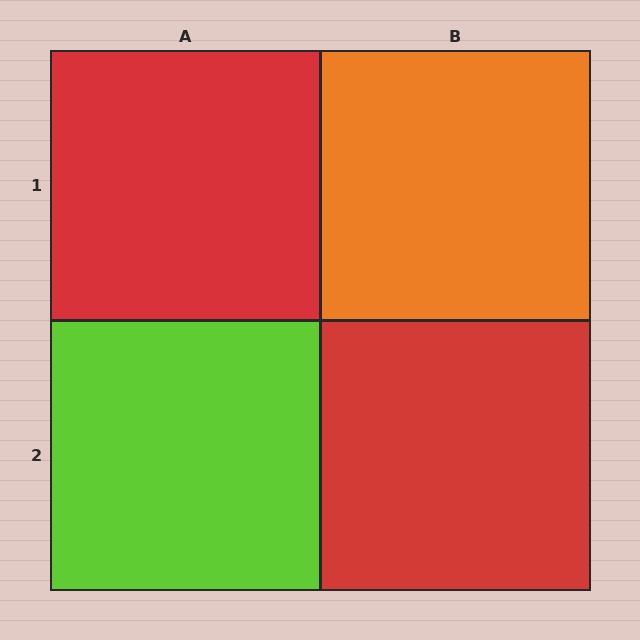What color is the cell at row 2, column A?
Lime.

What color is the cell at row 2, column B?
Red.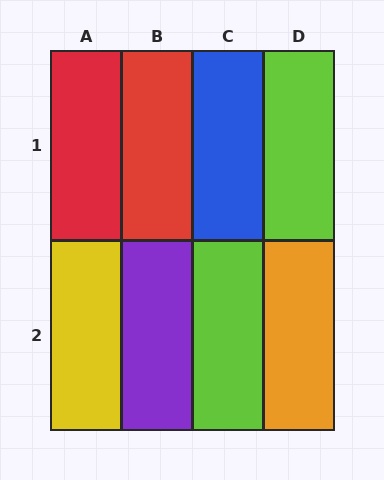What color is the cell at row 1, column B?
Red.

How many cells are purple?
1 cell is purple.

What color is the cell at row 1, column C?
Blue.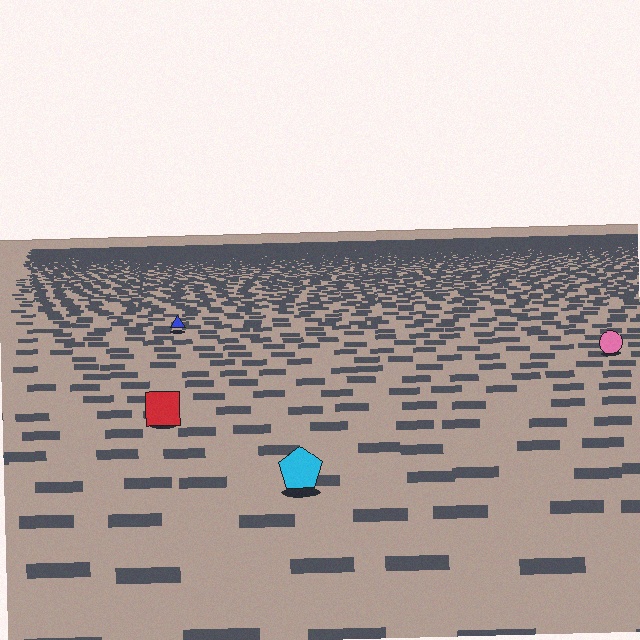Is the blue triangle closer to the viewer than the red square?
No. The red square is closer — you can tell from the texture gradient: the ground texture is coarser near it.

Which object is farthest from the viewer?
The blue triangle is farthest from the viewer. It appears smaller and the ground texture around it is denser.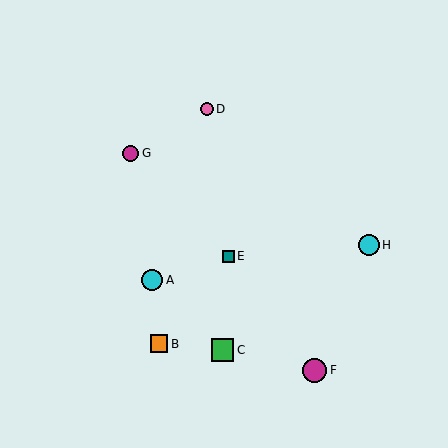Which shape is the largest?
The magenta circle (labeled F) is the largest.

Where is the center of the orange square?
The center of the orange square is at (159, 344).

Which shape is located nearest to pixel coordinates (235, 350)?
The green square (labeled C) at (222, 350) is nearest to that location.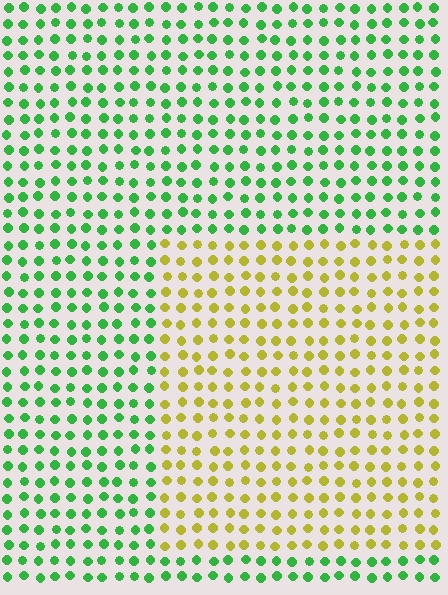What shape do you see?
I see a rectangle.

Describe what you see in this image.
The image is filled with small green elements in a uniform arrangement. A rectangle-shaped region is visible where the elements are tinted to a slightly different hue, forming a subtle color boundary.